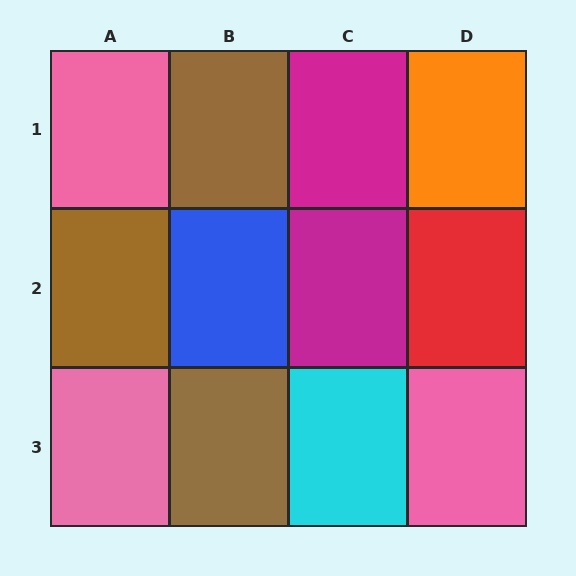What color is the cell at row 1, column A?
Pink.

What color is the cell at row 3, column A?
Pink.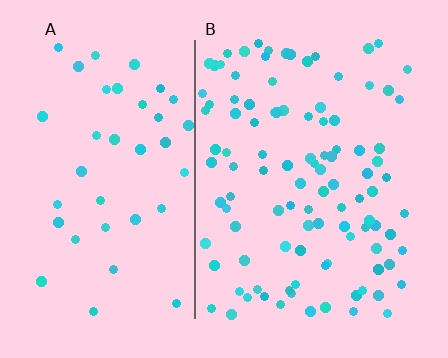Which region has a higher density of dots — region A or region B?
B (the right).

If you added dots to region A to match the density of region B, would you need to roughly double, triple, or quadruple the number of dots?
Approximately triple.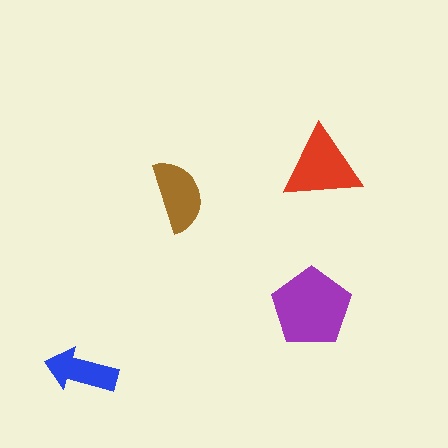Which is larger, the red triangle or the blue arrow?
The red triangle.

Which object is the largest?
The purple pentagon.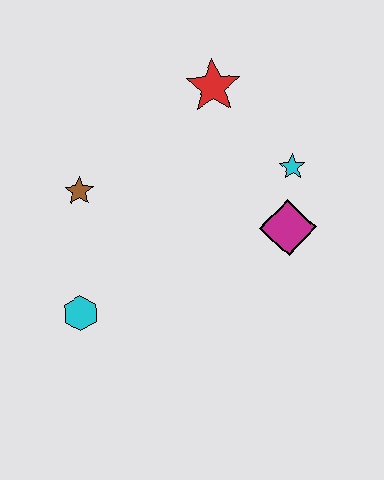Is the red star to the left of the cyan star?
Yes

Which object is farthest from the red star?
The cyan hexagon is farthest from the red star.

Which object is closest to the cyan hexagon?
The brown star is closest to the cyan hexagon.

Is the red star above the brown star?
Yes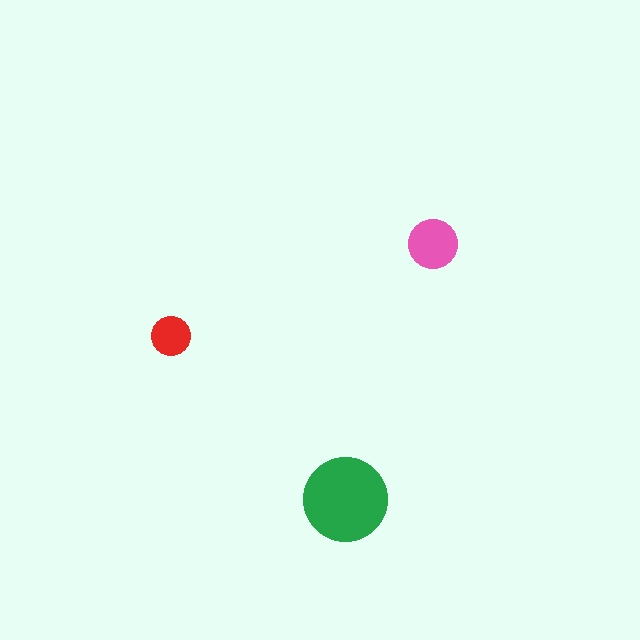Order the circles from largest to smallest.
the green one, the pink one, the red one.